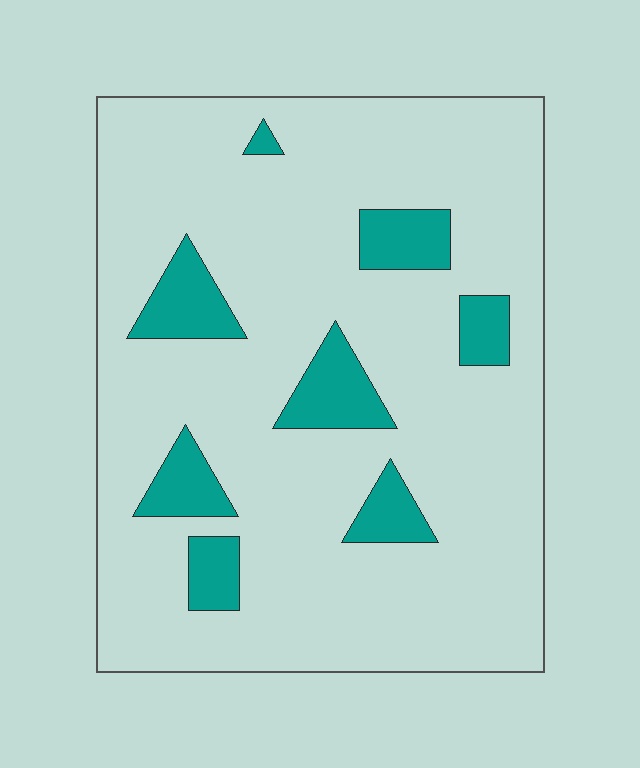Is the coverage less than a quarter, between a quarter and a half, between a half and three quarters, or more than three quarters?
Less than a quarter.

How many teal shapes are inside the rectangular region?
8.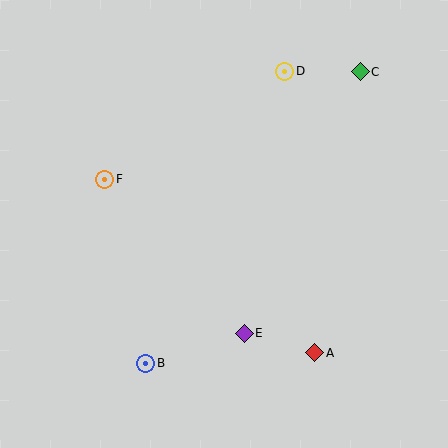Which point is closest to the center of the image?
Point E at (244, 333) is closest to the center.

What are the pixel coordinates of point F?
Point F is at (105, 179).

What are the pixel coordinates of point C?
Point C is at (360, 72).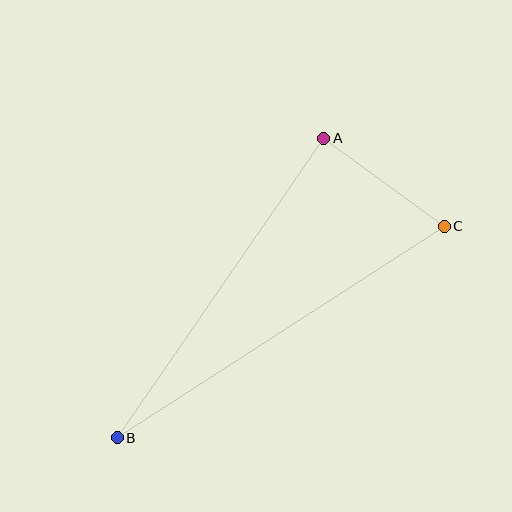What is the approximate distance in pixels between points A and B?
The distance between A and B is approximately 364 pixels.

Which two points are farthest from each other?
Points B and C are farthest from each other.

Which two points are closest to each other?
Points A and C are closest to each other.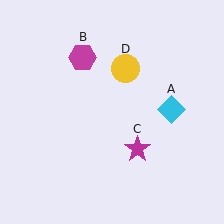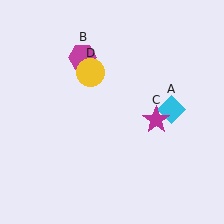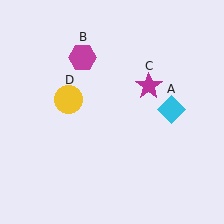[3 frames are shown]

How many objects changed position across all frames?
2 objects changed position: magenta star (object C), yellow circle (object D).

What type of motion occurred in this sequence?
The magenta star (object C), yellow circle (object D) rotated counterclockwise around the center of the scene.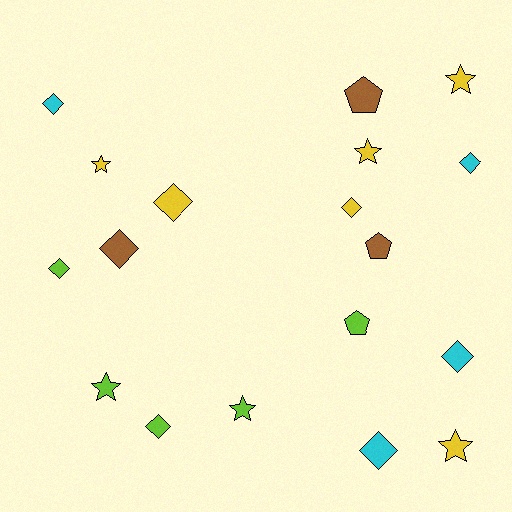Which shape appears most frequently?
Diamond, with 9 objects.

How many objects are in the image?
There are 18 objects.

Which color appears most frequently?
Yellow, with 6 objects.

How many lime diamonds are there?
There are 2 lime diamonds.